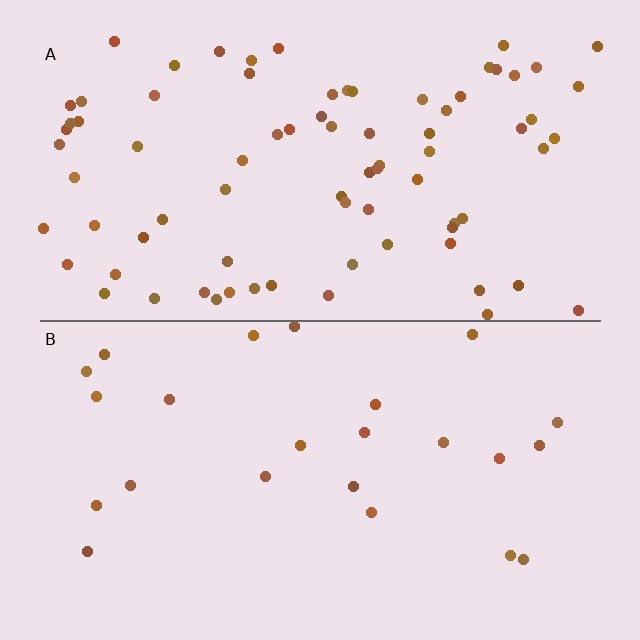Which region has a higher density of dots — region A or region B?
A (the top).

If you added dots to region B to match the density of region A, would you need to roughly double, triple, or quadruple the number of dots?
Approximately triple.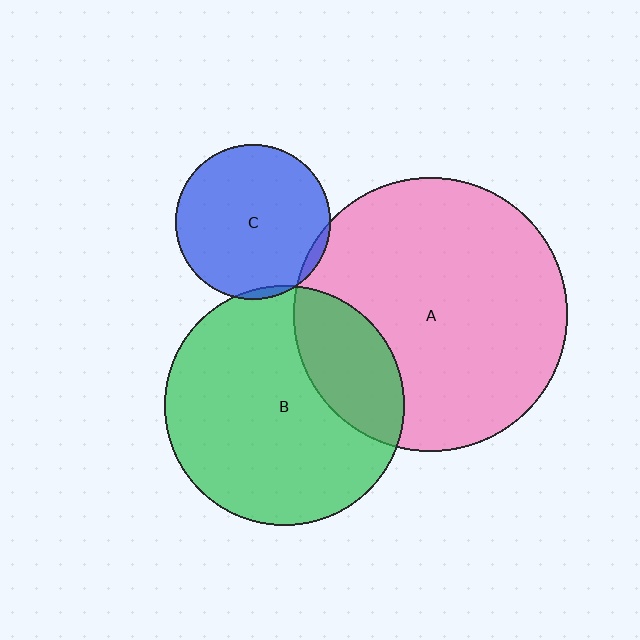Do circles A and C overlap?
Yes.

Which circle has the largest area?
Circle A (pink).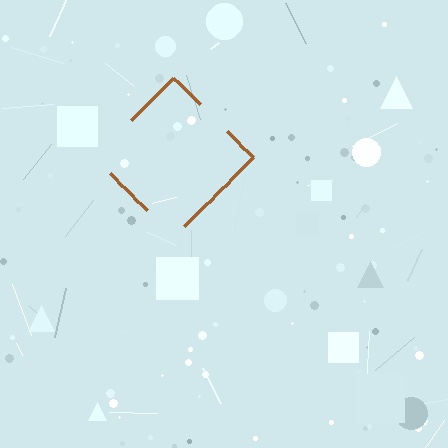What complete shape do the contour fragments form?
The contour fragments form a diamond.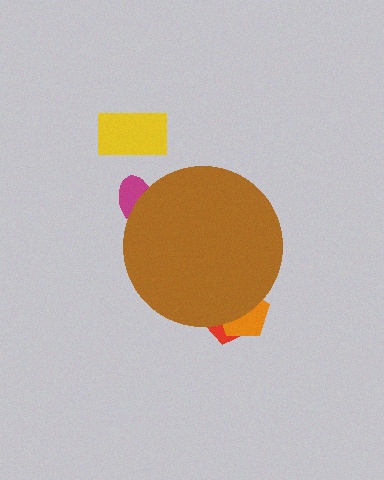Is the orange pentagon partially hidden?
Yes, the orange pentagon is partially hidden behind the brown circle.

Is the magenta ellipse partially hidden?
Yes, the magenta ellipse is partially hidden behind the brown circle.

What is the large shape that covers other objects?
A brown circle.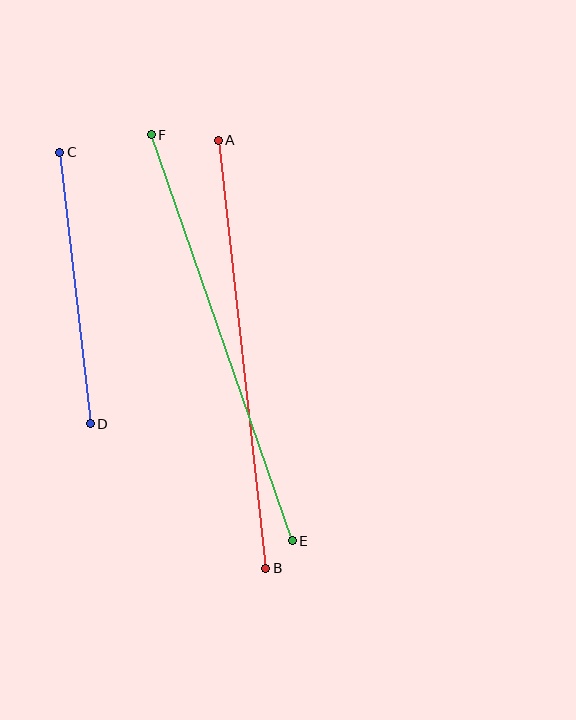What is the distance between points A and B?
The distance is approximately 431 pixels.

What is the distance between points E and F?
The distance is approximately 430 pixels.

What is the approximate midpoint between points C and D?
The midpoint is at approximately (75, 288) pixels.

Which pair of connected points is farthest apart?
Points A and B are farthest apart.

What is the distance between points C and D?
The distance is approximately 273 pixels.